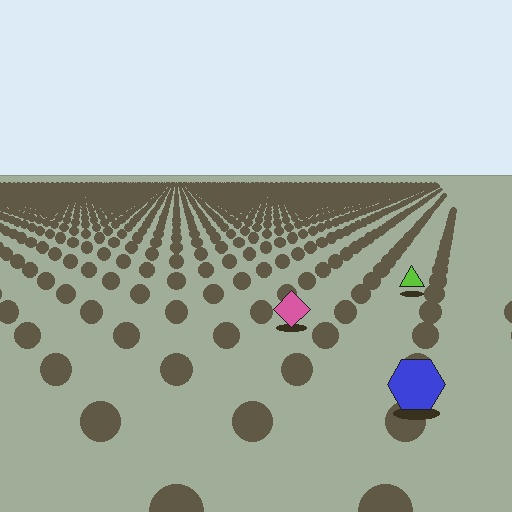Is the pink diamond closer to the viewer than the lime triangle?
Yes. The pink diamond is closer — you can tell from the texture gradient: the ground texture is coarser near it.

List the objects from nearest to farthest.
From nearest to farthest: the blue hexagon, the pink diamond, the lime triangle.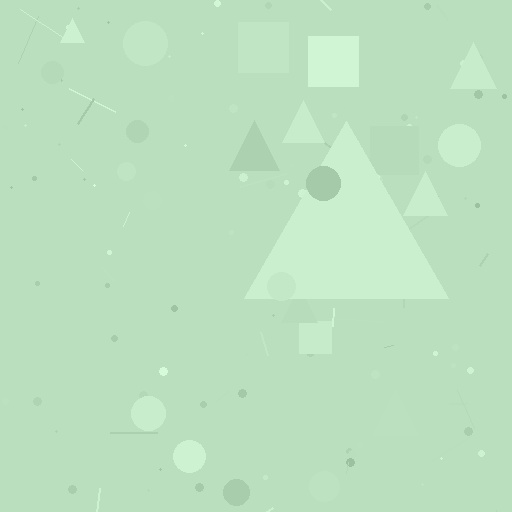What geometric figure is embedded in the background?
A triangle is embedded in the background.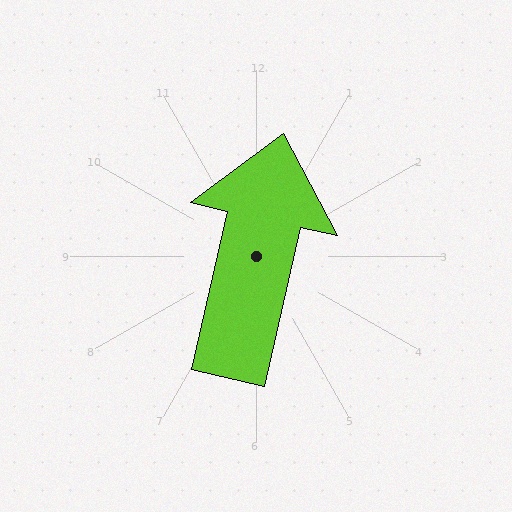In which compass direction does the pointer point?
North.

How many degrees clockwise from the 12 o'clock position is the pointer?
Approximately 13 degrees.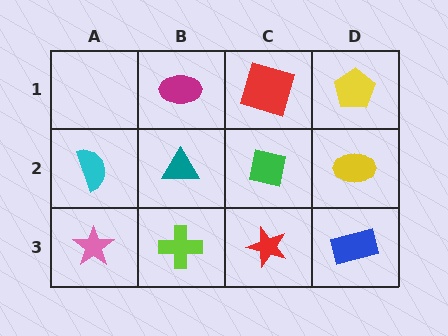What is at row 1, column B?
A magenta ellipse.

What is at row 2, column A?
A cyan semicircle.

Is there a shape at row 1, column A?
No, that cell is empty.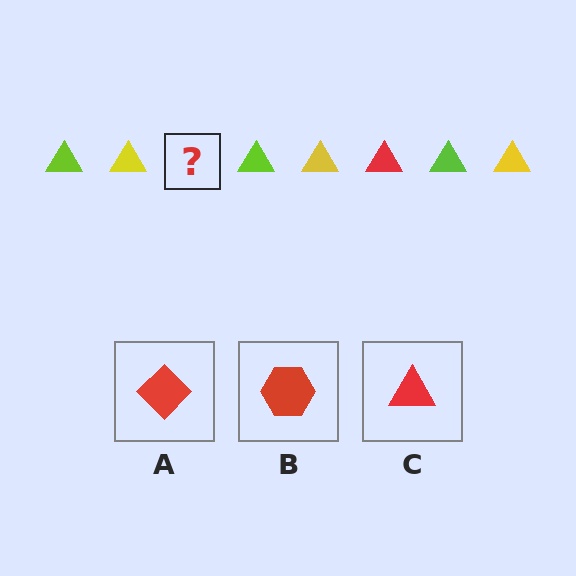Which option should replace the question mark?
Option C.